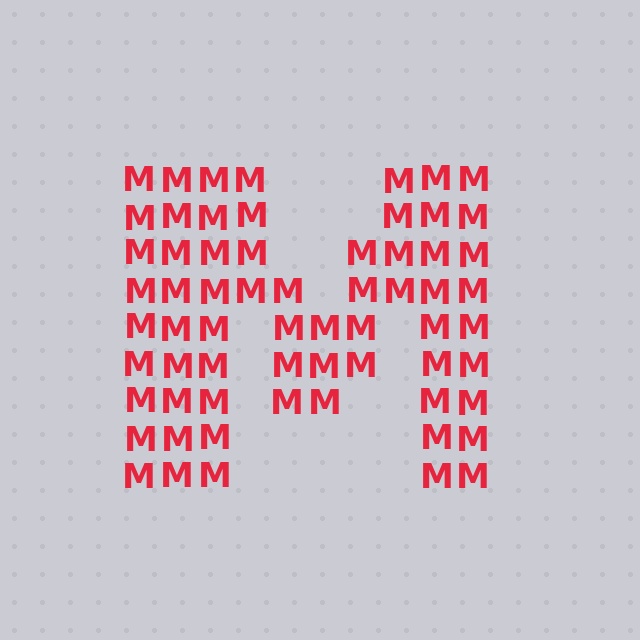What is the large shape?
The large shape is the letter M.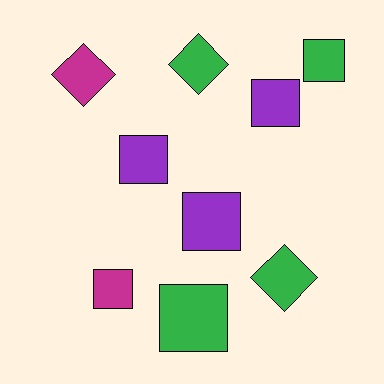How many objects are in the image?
There are 9 objects.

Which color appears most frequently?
Green, with 4 objects.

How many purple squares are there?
There are 3 purple squares.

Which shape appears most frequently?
Square, with 6 objects.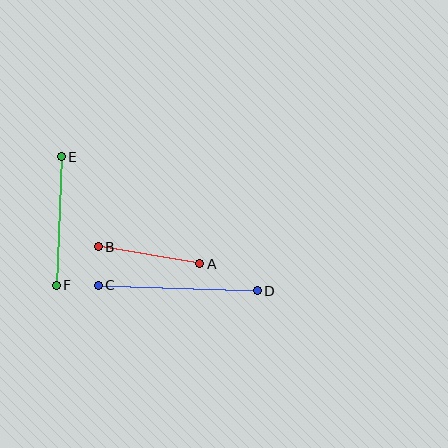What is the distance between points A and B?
The distance is approximately 103 pixels.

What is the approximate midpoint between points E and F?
The midpoint is at approximately (59, 221) pixels.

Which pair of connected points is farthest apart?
Points C and D are farthest apart.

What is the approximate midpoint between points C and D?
The midpoint is at approximately (178, 288) pixels.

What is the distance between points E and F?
The distance is approximately 128 pixels.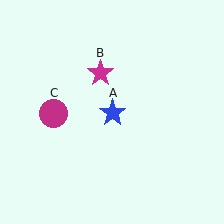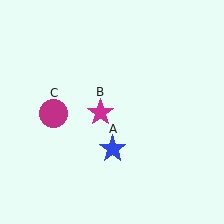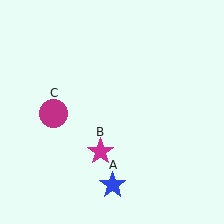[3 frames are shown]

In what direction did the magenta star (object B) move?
The magenta star (object B) moved down.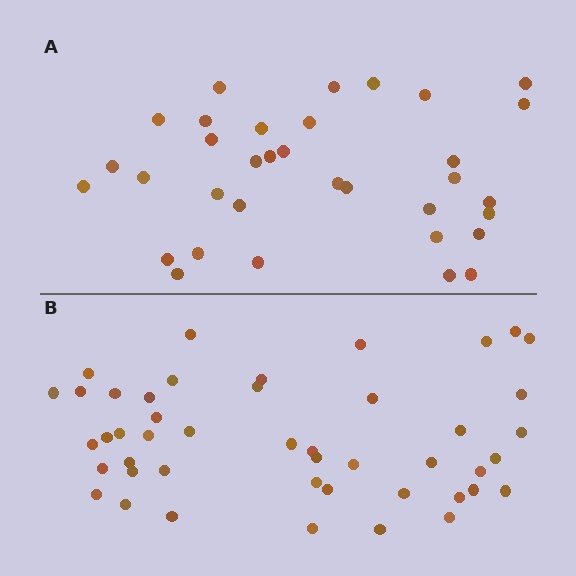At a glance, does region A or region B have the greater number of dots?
Region B (the bottom region) has more dots.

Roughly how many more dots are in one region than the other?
Region B has roughly 12 or so more dots than region A.